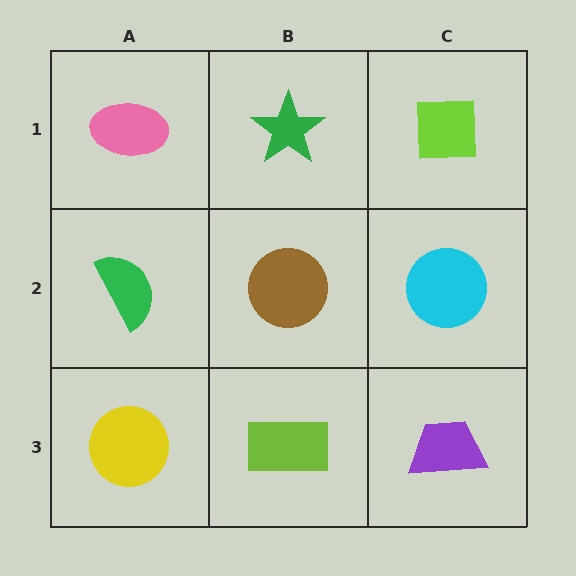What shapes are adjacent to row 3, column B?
A brown circle (row 2, column B), a yellow circle (row 3, column A), a purple trapezoid (row 3, column C).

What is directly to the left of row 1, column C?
A green star.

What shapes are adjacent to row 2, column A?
A pink ellipse (row 1, column A), a yellow circle (row 3, column A), a brown circle (row 2, column B).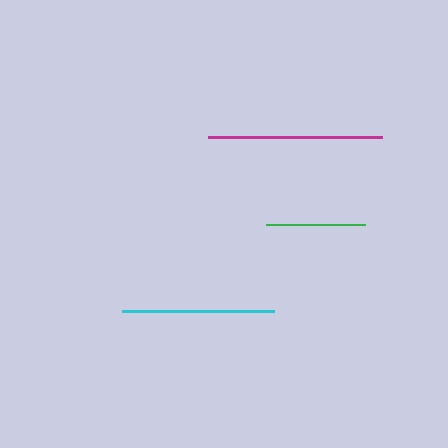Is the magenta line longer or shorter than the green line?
The magenta line is longer than the green line.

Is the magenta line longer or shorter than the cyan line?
The magenta line is longer than the cyan line.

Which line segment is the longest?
The magenta line is the longest at approximately 174 pixels.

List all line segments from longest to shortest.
From longest to shortest: magenta, cyan, green.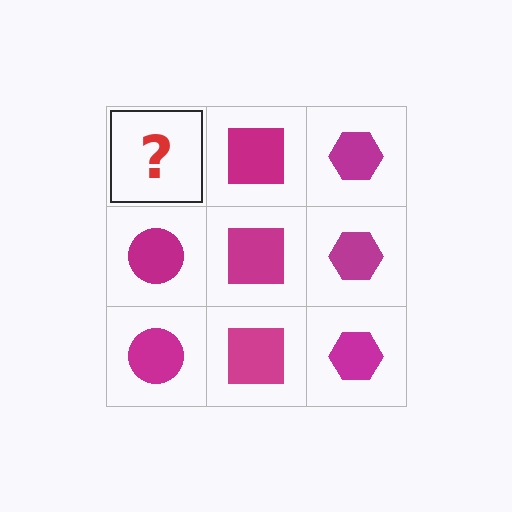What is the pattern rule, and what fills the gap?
The rule is that each column has a consistent shape. The gap should be filled with a magenta circle.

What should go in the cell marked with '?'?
The missing cell should contain a magenta circle.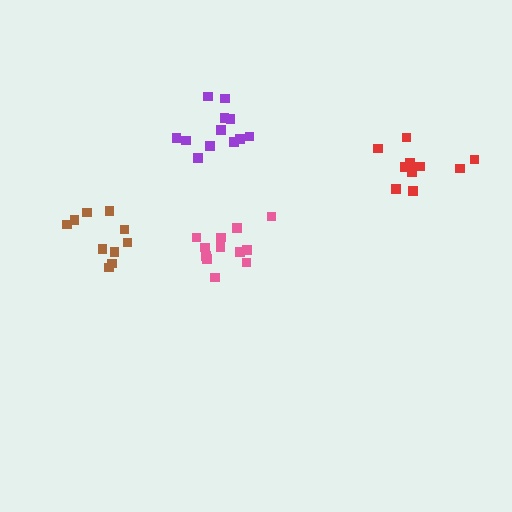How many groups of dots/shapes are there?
There are 4 groups.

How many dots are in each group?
Group 1: 12 dots, Group 2: 12 dots, Group 3: 10 dots, Group 4: 11 dots (45 total).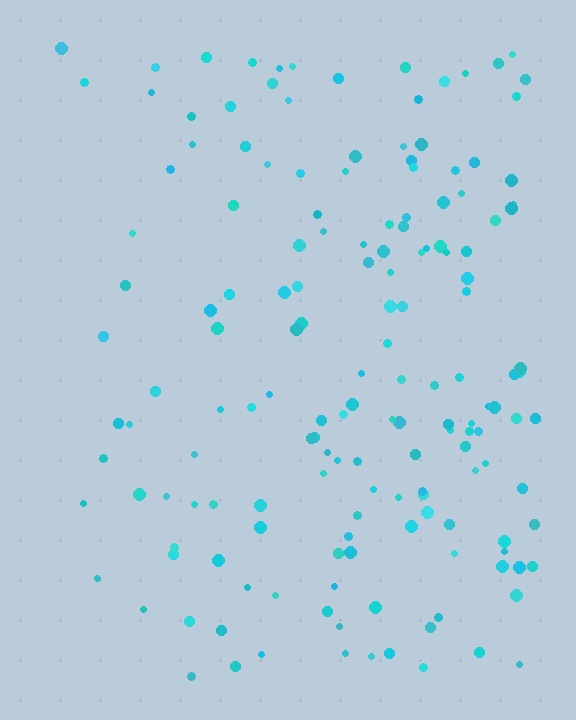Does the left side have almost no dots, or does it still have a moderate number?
Still a moderate number, just noticeably fewer than the right.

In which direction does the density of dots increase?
From left to right, with the right side densest.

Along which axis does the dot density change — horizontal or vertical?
Horizontal.